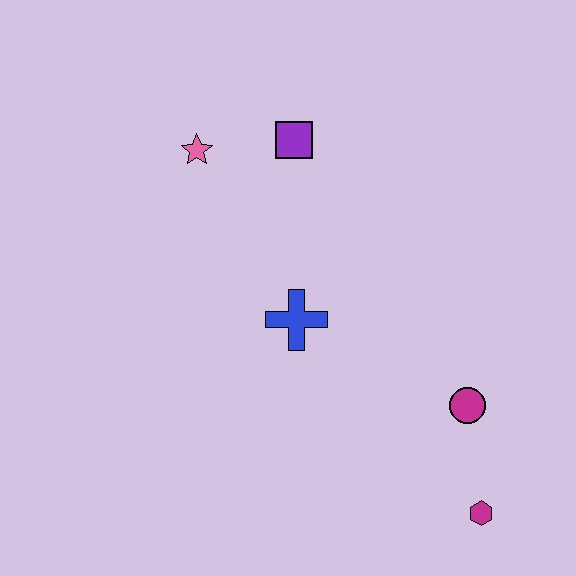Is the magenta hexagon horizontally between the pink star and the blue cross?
No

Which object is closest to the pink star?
The purple square is closest to the pink star.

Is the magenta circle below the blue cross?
Yes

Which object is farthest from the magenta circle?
The pink star is farthest from the magenta circle.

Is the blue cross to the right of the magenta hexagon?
No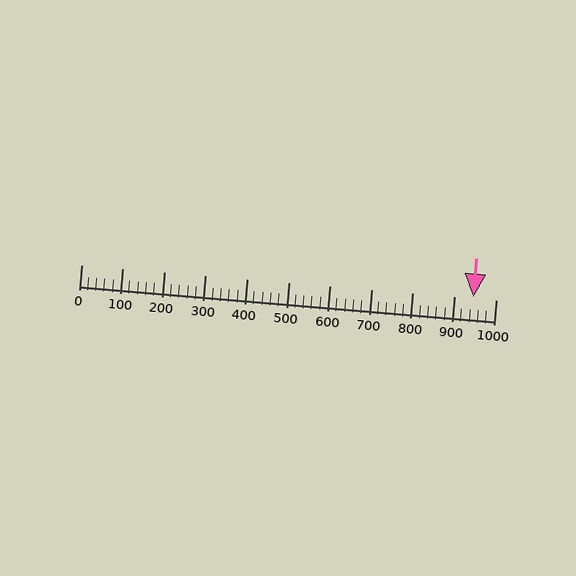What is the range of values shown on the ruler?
The ruler shows values from 0 to 1000.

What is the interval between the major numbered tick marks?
The major tick marks are spaced 100 units apart.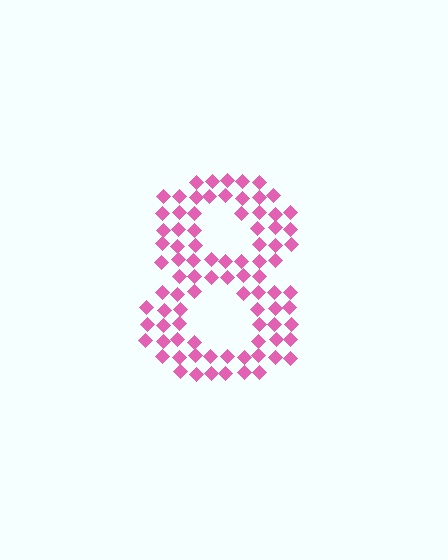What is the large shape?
The large shape is the digit 8.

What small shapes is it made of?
It is made of small diamonds.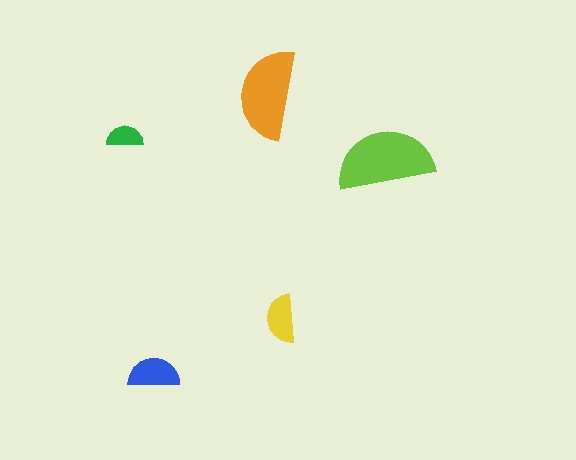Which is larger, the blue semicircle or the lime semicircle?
The lime one.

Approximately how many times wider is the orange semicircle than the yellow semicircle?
About 2 times wider.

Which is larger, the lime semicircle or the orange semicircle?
The lime one.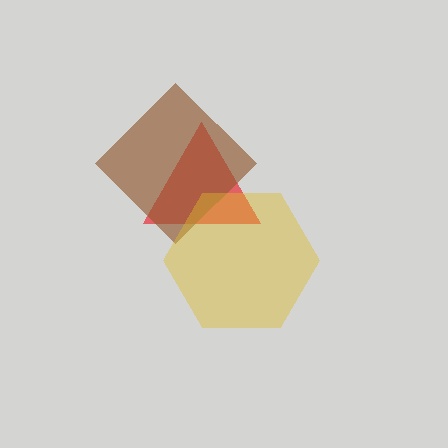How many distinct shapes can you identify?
There are 3 distinct shapes: a red triangle, a brown diamond, a yellow hexagon.